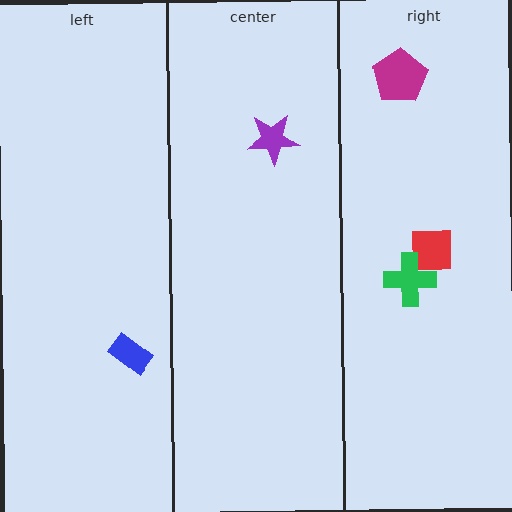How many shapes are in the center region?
1.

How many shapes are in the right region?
3.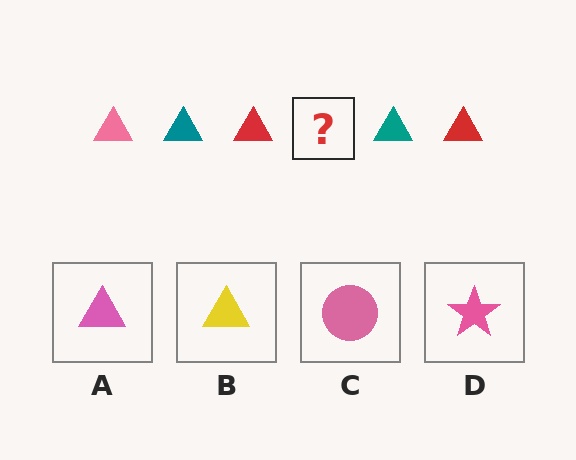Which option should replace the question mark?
Option A.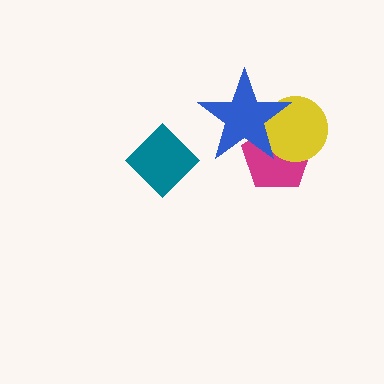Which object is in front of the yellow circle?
The blue star is in front of the yellow circle.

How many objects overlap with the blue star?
2 objects overlap with the blue star.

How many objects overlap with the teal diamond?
0 objects overlap with the teal diamond.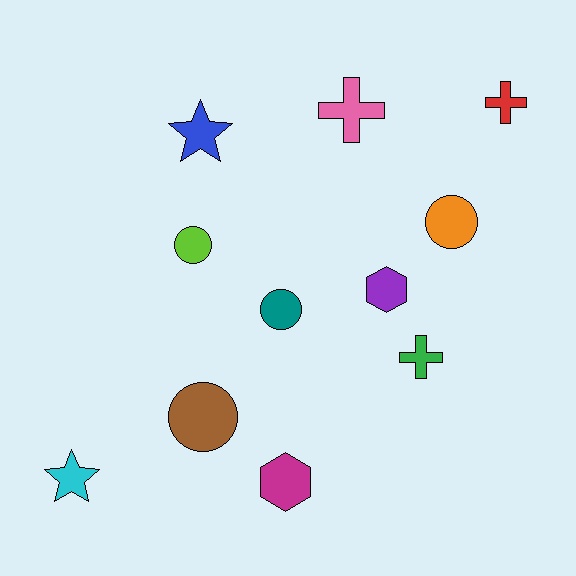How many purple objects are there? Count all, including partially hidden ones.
There is 1 purple object.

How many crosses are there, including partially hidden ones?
There are 3 crosses.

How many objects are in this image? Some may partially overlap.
There are 11 objects.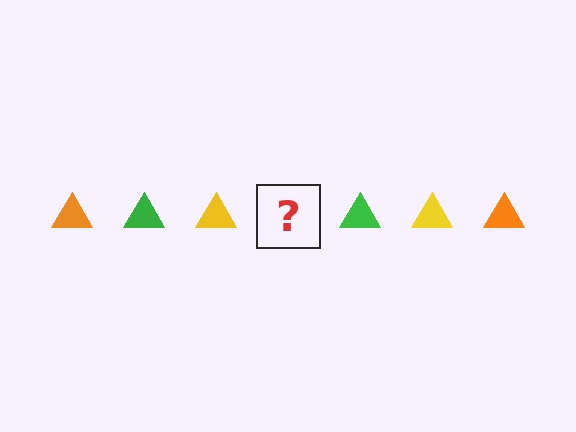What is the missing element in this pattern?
The missing element is an orange triangle.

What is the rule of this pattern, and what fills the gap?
The rule is that the pattern cycles through orange, green, yellow triangles. The gap should be filled with an orange triangle.